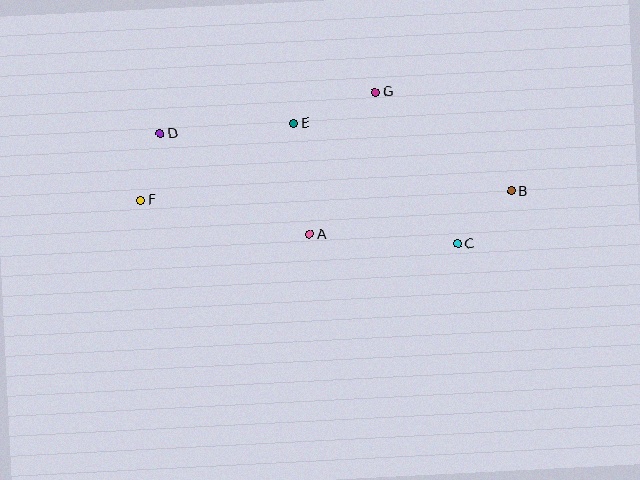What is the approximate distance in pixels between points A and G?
The distance between A and G is approximately 156 pixels.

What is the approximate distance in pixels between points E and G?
The distance between E and G is approximately 87 pixels.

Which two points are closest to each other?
Points D and F are closest to each other.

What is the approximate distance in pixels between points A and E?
The distance between A and E is approximately 112 pixels.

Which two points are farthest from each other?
Points B and F are farthest from each other.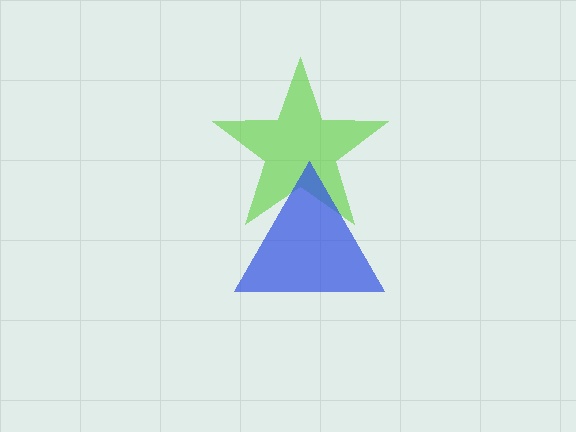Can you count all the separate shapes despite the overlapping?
Yes, there are 2 separate shapes.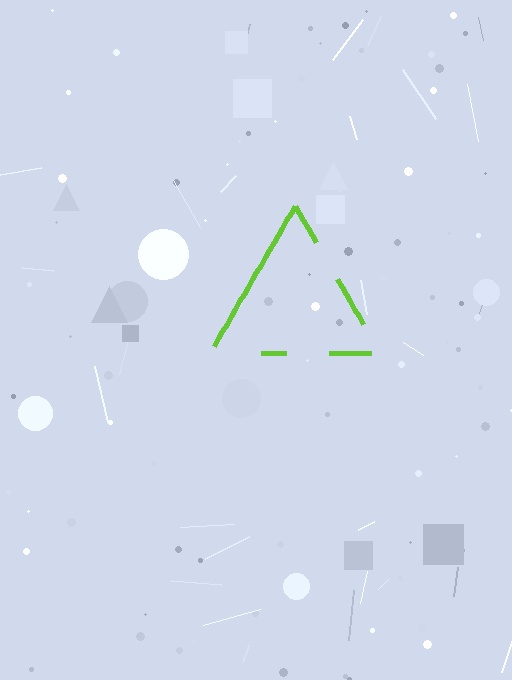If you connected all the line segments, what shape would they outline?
They would outline a triangle.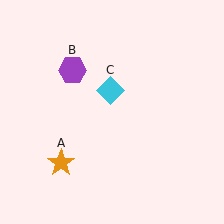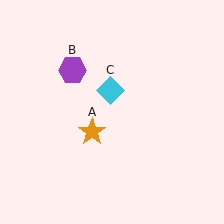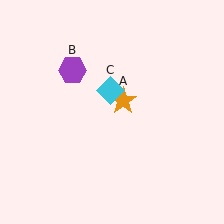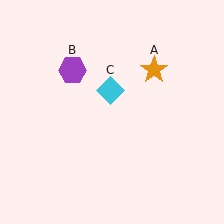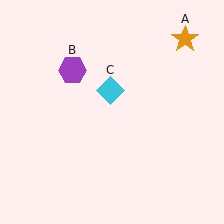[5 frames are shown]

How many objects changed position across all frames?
1 object changed position: orange star (object A).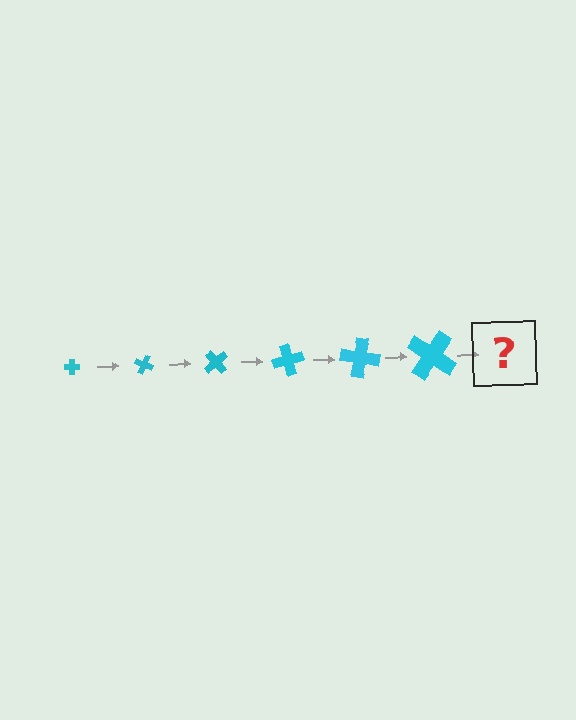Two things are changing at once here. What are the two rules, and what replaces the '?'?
The two rules are that the cross grows larger each step and it rotates 25 degrees each step. The '?' should be a cross, larger than the previous one and rotated 150 degrees from the start.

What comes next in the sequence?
The next element should be a cross, larger than the previous one and rotated 150 degrees from the start.